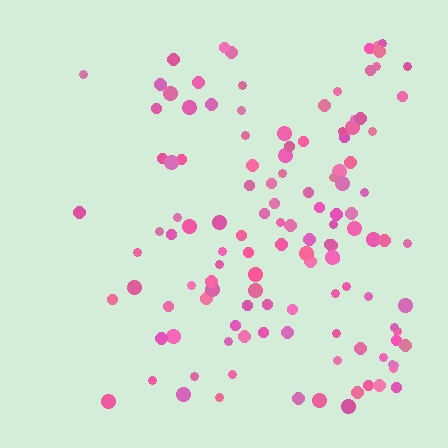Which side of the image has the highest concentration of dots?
The right.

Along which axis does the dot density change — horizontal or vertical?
Horizontal.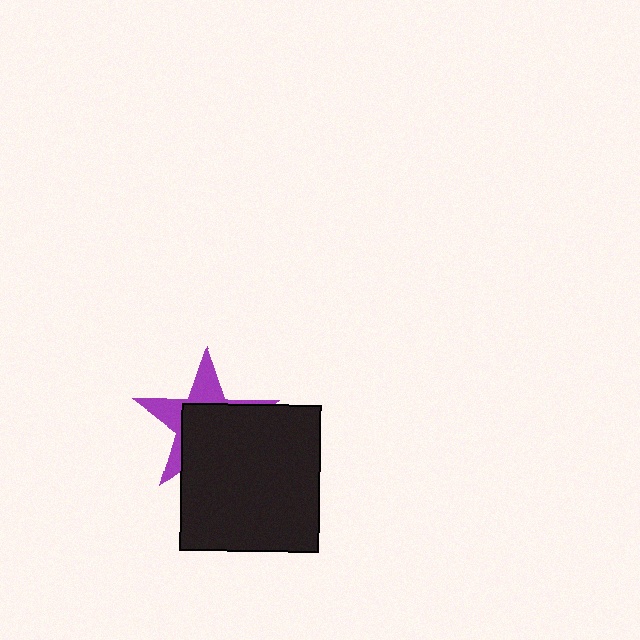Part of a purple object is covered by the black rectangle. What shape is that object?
It is a star.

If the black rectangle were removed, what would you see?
You would see the complete purple star.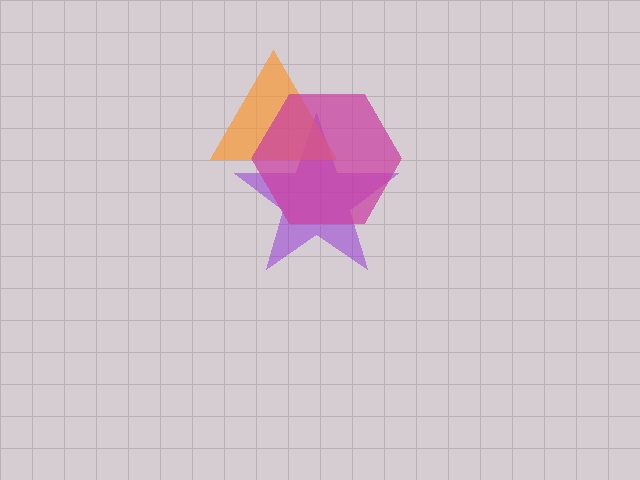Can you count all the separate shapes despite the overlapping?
Yes, there are 3 separate shapes.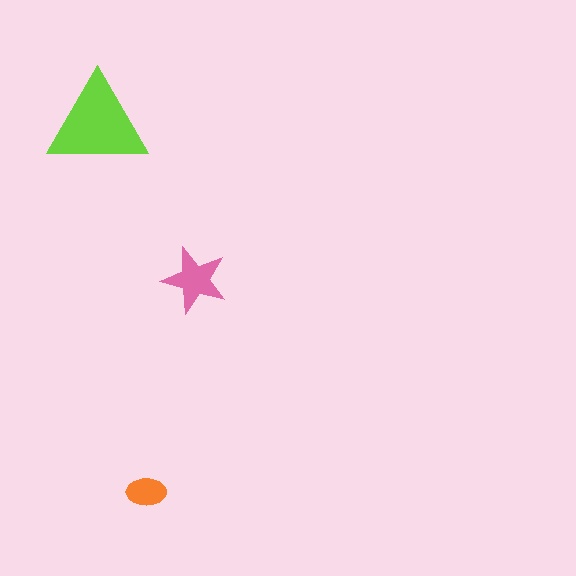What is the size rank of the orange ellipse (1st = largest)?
3rd.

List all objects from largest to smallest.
The lime triangle, the pink star, the orange ellipse.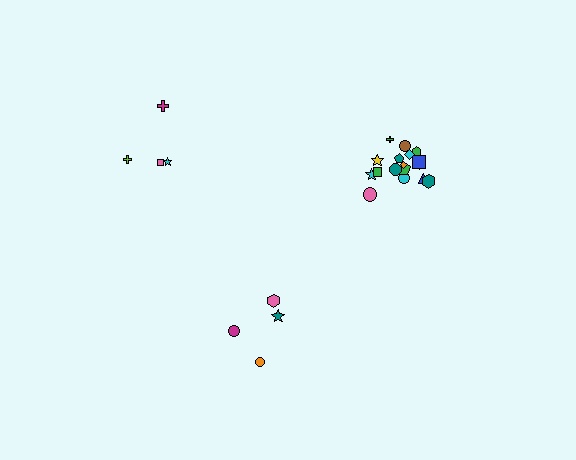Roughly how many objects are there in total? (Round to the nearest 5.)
Roughly 25 objects in total.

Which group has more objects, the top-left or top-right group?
The top-right group.